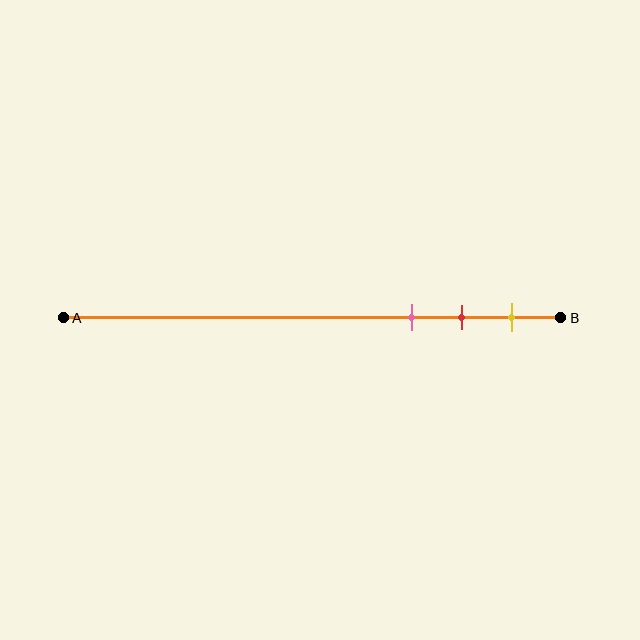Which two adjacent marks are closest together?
The red and yellow marks are the closest adjacent pair.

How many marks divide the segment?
There are 3 marks dividing the segment.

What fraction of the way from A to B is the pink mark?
The pink mark is approximately 70% (0.7) of the way from A to B.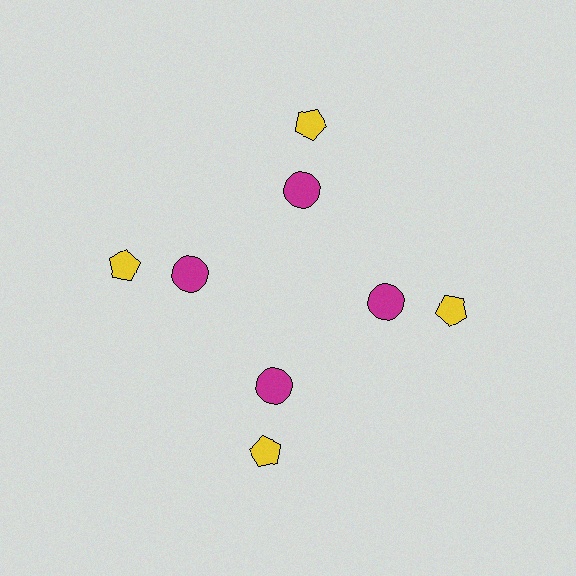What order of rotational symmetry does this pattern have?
This pattern has 4-fold rotational symmetry.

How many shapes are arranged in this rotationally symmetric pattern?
There are 8 shapes, arranged in 4 groups of 2.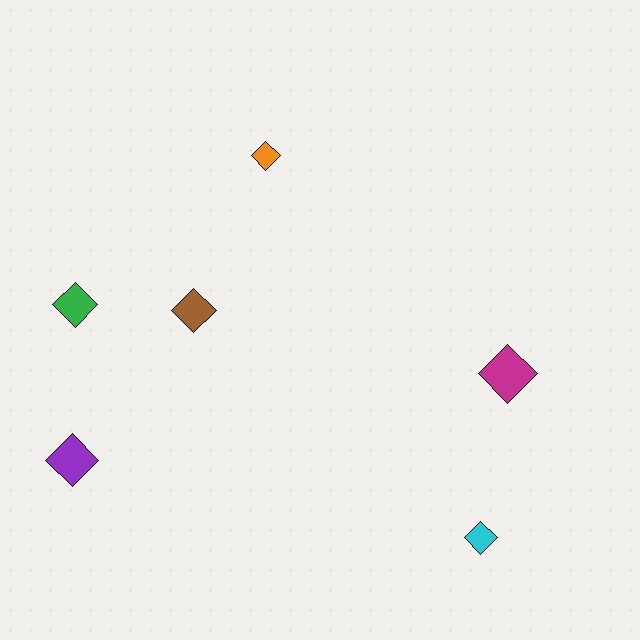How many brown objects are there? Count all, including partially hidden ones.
There is 1 brown object.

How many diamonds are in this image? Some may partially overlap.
There are 6 diamonds.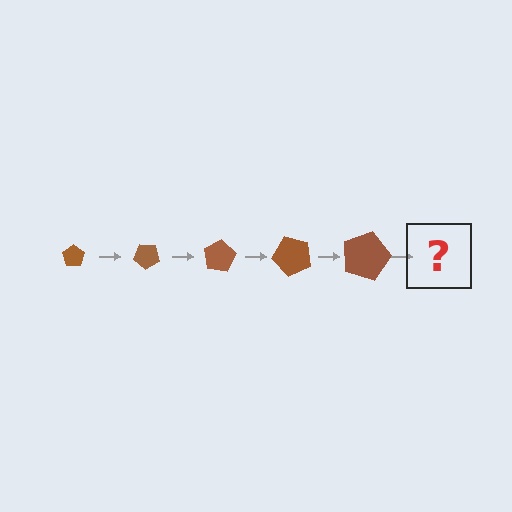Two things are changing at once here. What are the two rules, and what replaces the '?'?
The two rules are that the pentagon grows larger each step and it rotates 40 degrees each step. The '?' should be a pentagon, larger than the previous one and rotated 200 degrees from the start.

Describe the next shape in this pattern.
It should be a pentagon, larger than the previous one and rotated 200 degrees from the start.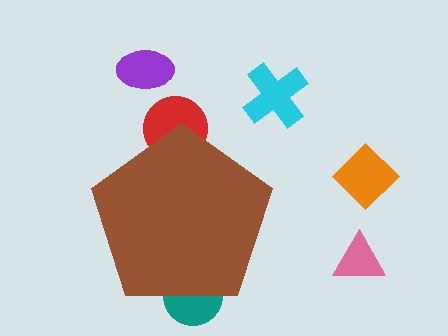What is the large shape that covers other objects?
A brown pentagon.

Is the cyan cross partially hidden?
No, the cyan cross is fully visible.